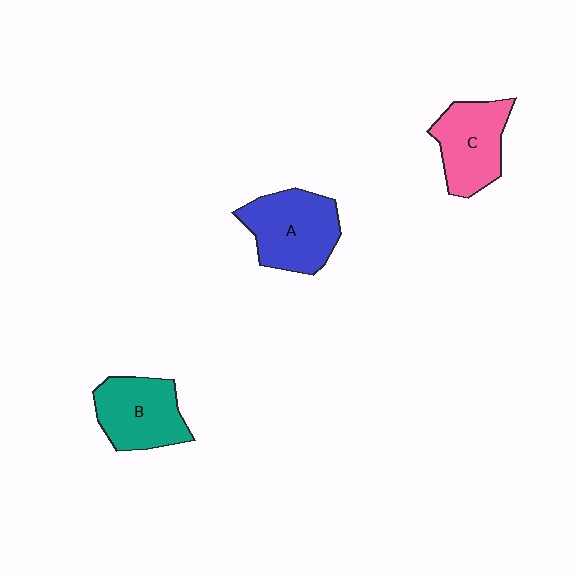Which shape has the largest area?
Shape A (blue).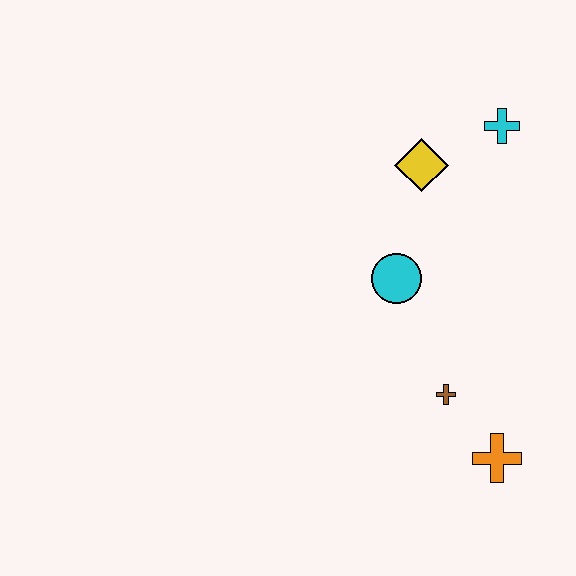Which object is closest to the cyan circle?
The yellow diamond is closest to the cyan circle.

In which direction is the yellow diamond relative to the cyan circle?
The yellow diamond is above the cyan circle.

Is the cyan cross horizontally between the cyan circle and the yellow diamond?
No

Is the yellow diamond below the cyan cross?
Yes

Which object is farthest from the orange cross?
The cyan cross is farthest from the orange cross.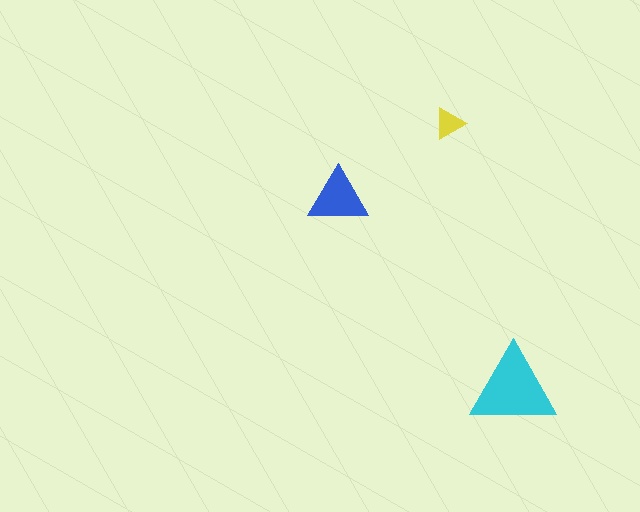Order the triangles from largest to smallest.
the cyan one, the blue one, the yellow one.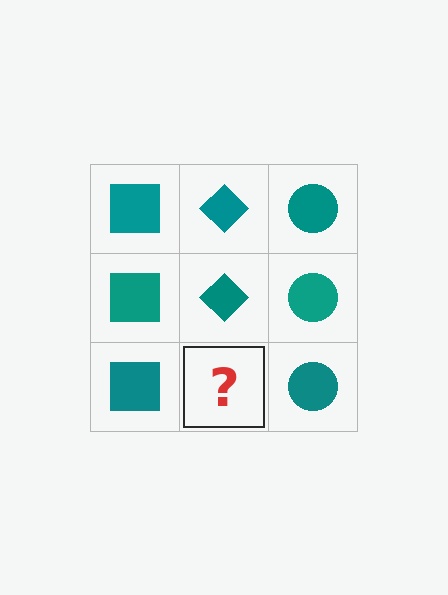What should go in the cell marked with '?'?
The missing cell should contain a teal diamond.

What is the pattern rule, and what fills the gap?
The rule is that each column has a consistent shape. The gap should be filled with a teal diamond.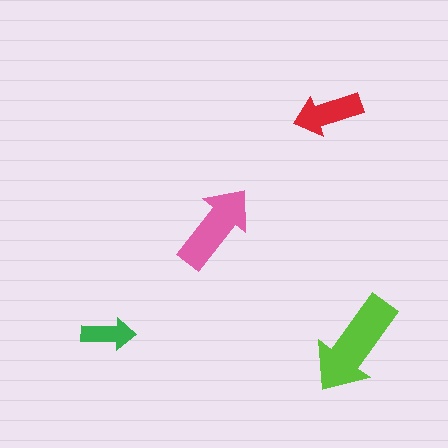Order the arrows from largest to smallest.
the lime one, the pink one, the red one, the green one.